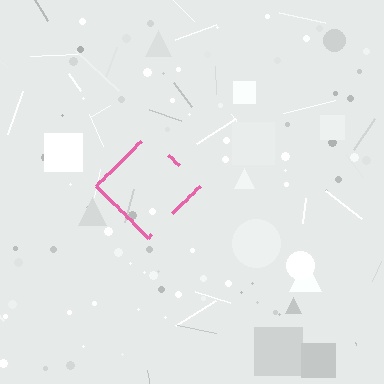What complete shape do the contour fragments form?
The contour fragments form a diamond.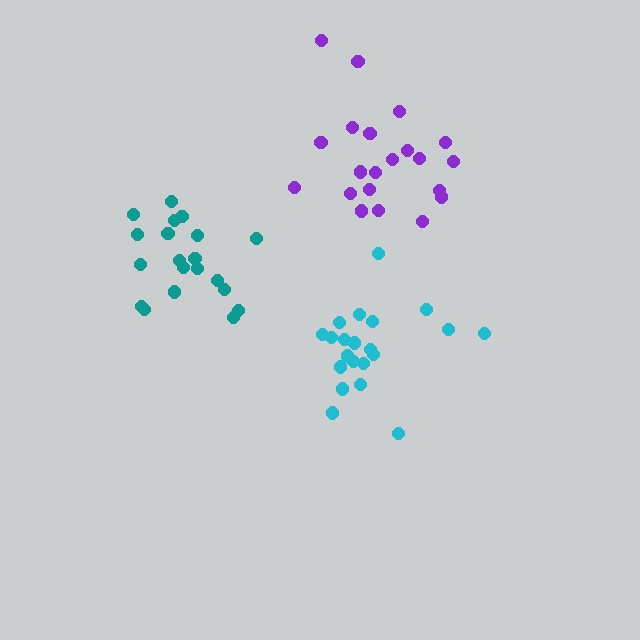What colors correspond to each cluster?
The clusters are colored: purple, cyan, teal.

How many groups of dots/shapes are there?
There are 3 groups.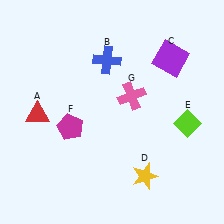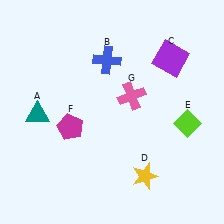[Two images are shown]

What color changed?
The triangle (A) changed from red in Image 1 to teal in Image 2.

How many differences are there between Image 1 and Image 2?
There is 1 difference between the two images.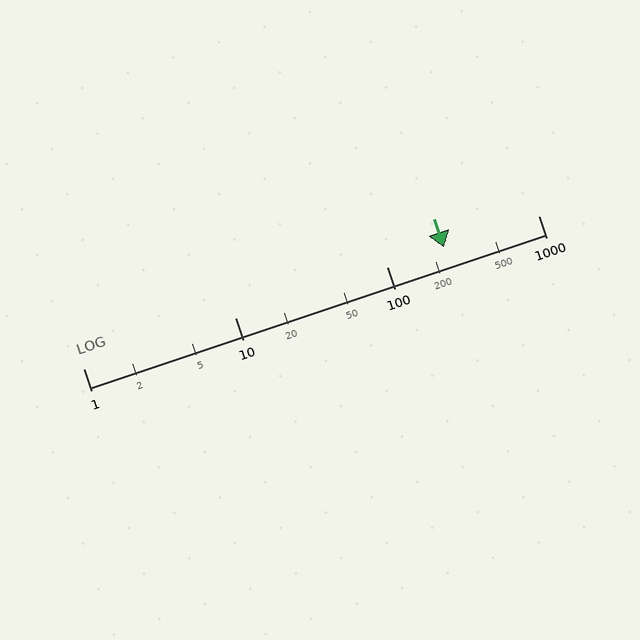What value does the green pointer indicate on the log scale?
The pointer indicates approximately 240.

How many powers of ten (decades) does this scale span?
The scale spans 3 decades, from 1 to 1000.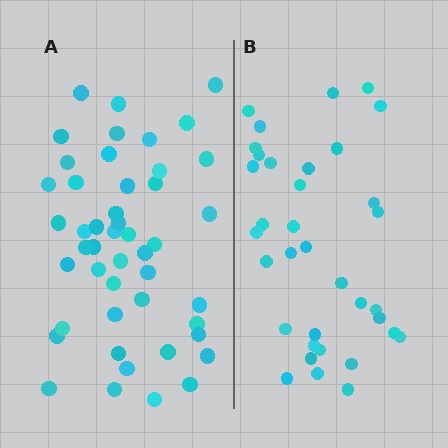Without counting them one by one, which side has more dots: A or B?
Region A (the left region) has more dots.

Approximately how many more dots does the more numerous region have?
Region A has roughly 12 or so more dots than region B.